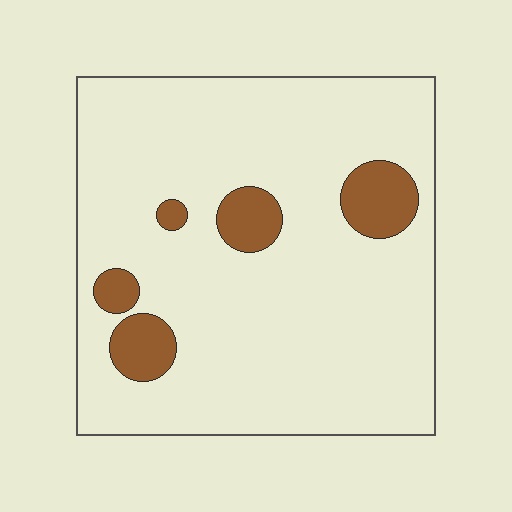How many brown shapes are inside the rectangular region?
5.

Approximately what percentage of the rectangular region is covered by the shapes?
Approximately 10%.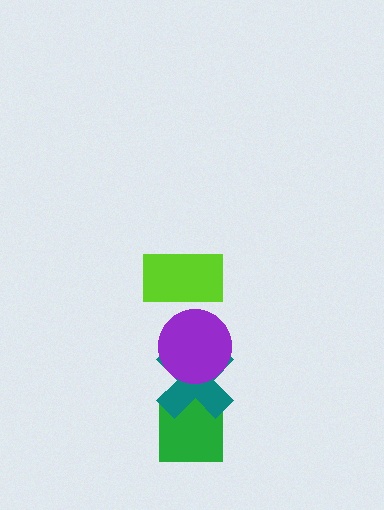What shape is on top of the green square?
The teal cross is on top of the green square.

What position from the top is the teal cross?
The teal cross is 3rd from the top.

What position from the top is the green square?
The green square is 4th from the top.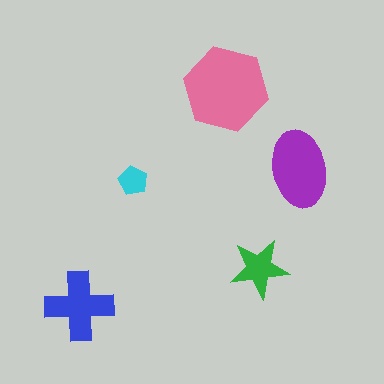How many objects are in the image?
There are 5 objects in the image.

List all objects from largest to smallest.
The pink hexagon, the purple ellipse, the blue cross, the green star, the cyan pentagon.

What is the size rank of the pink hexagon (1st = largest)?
1st.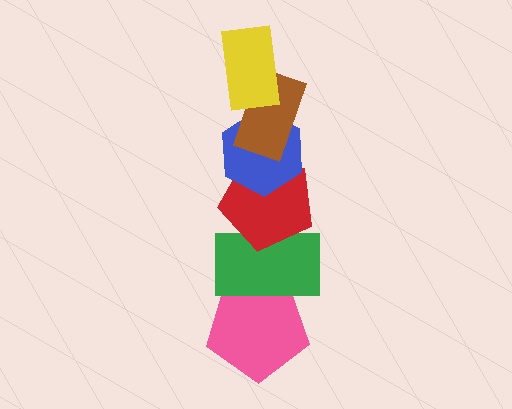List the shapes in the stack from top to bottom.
From top to bottom: the yellow rectangle, the brown rectangle, the blue hexagon, the red pentagon, the green rectangle, the pink pentagon.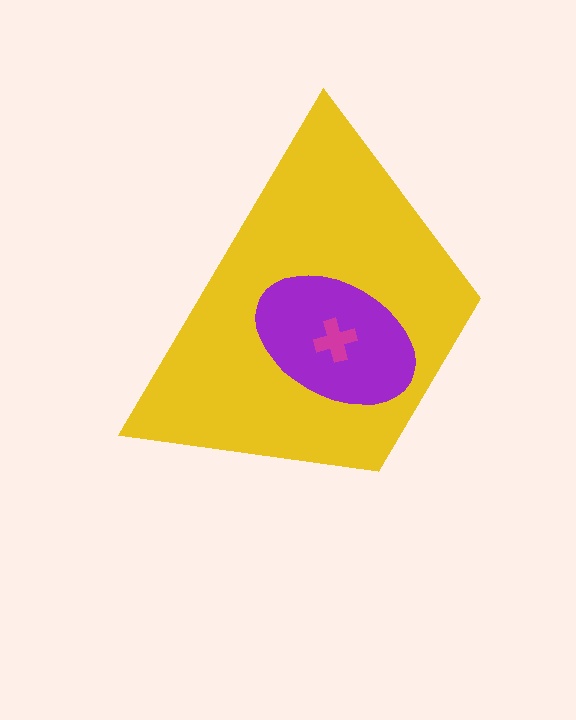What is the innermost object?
The magenta cross.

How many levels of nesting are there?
3.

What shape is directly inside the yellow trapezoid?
The purple ellipse.